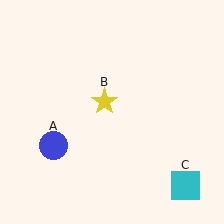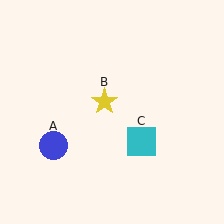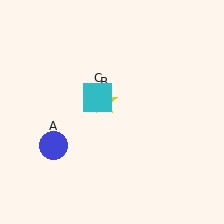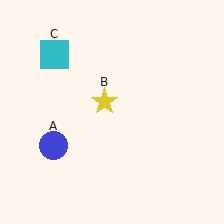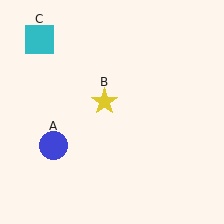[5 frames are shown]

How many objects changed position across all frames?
1 object changed position: cyan square (object C).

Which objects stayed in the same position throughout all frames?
Blue circle (object A) and yellow star (object B) remained stationary.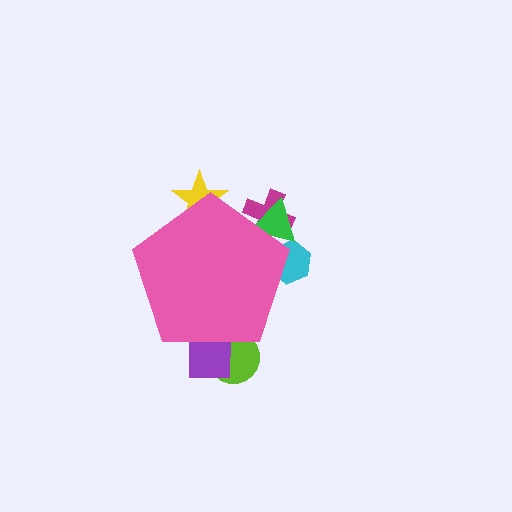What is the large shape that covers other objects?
A pink pentagon.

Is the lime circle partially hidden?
Yes, the lime circle is partially hidden behind the pink pentagon.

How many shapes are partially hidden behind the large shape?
6 shapes are partially hidden.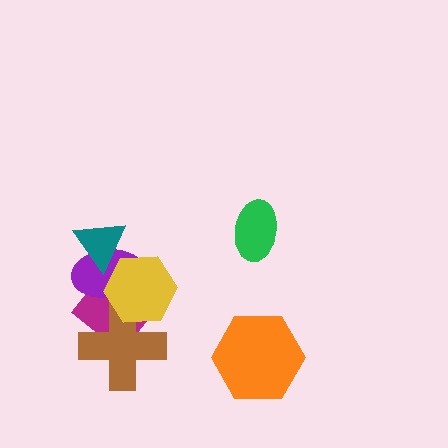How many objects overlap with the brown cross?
2 objects overlap with the brown cross.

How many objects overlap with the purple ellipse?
3 objects overlap with the purple ellipse.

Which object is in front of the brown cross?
The yellow hexagon is in front of the brown cross.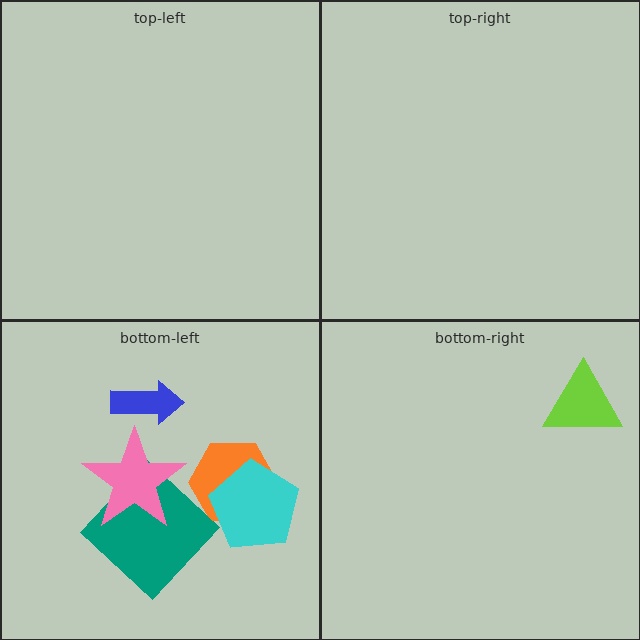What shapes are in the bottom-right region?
The lime triangle.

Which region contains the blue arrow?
The bottom-left region.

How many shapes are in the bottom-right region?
1.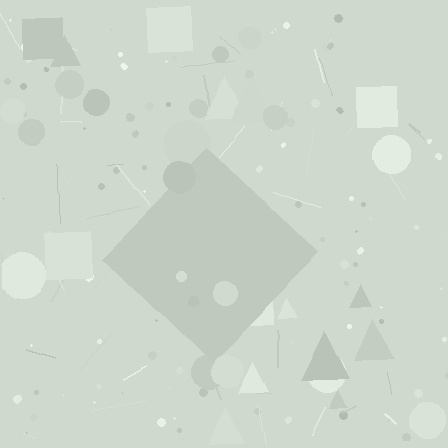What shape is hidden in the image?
A diamond is hidden in the image.